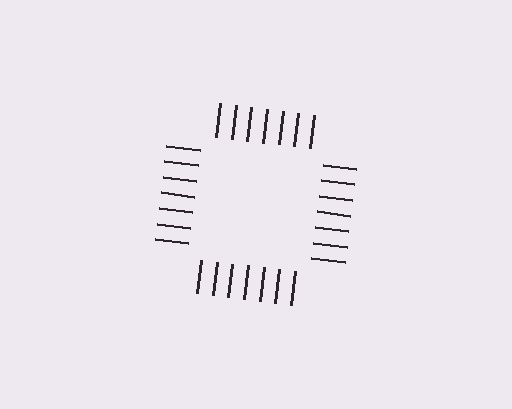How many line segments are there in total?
28 — 7 along each of the 4 edges.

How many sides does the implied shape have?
4 sides — the line-ends trace a square.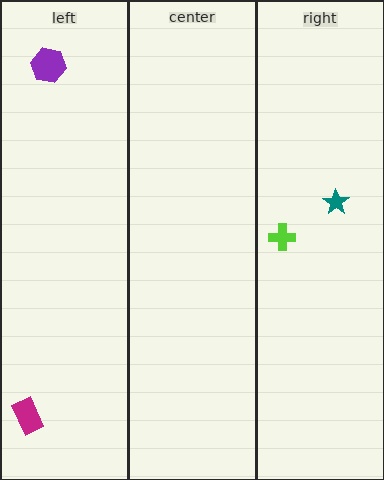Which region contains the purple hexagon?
The left region.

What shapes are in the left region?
The magenta rectangle, the purple hexagon.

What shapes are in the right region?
The teal star, the lime cross.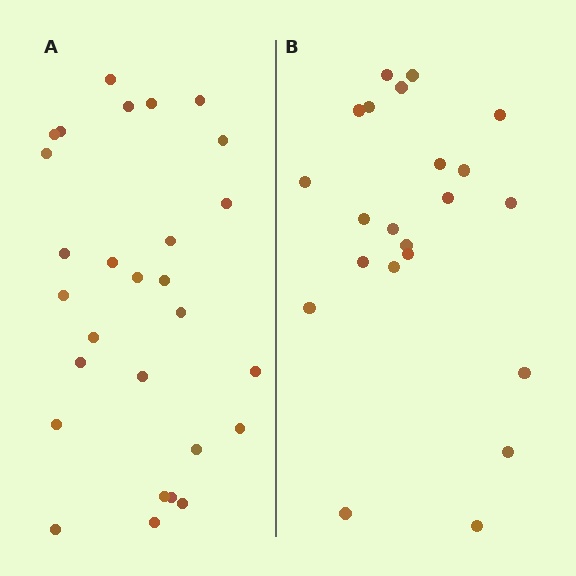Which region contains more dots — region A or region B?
Region A (the left region) has more dots.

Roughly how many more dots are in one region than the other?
Region A has about 6 more dots than region B.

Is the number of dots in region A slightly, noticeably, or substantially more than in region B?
Region A has noticeably more, but not dramatically so. The ratio is roughly 1.3 to 1.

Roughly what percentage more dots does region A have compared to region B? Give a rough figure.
About 25% more.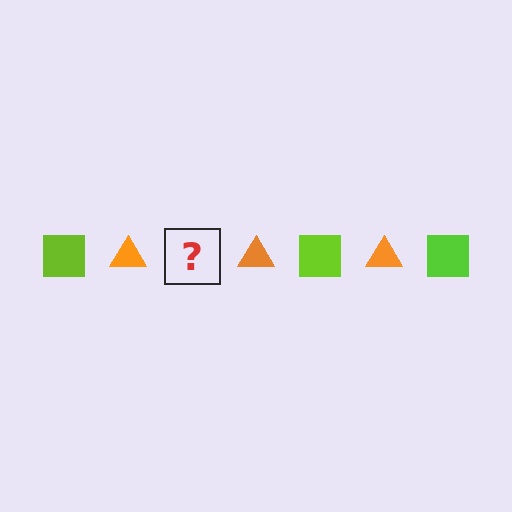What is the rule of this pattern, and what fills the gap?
The rule is that the pattern alternates between lime square and orange triangle. The gap should be filled with a lime square.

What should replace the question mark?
The question mark should be replaced with a lime square.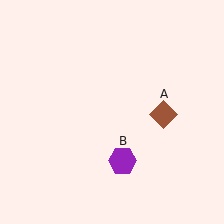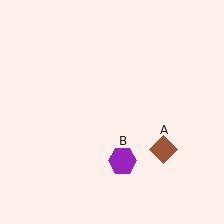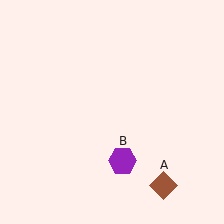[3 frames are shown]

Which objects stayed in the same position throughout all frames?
Purple hexagon (object B) remained stationary.